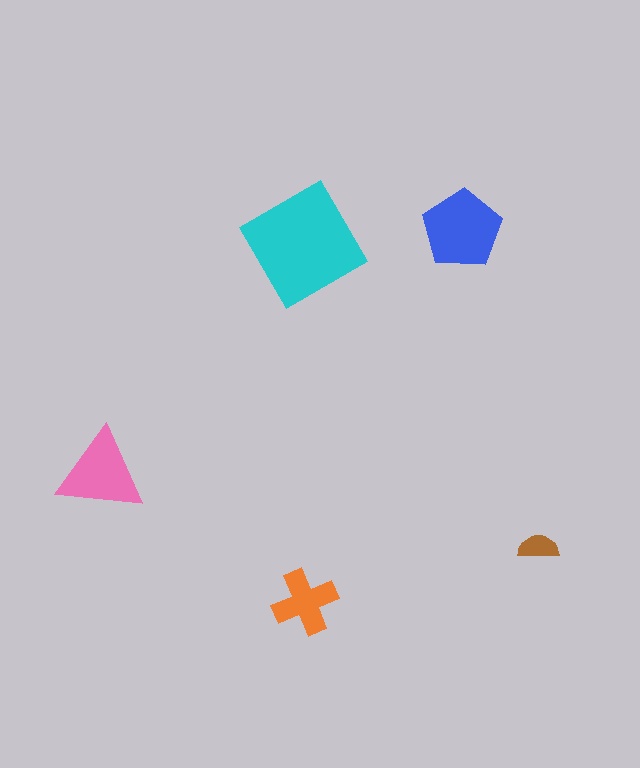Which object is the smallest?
The brown semicircle.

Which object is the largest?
The cyan diamond.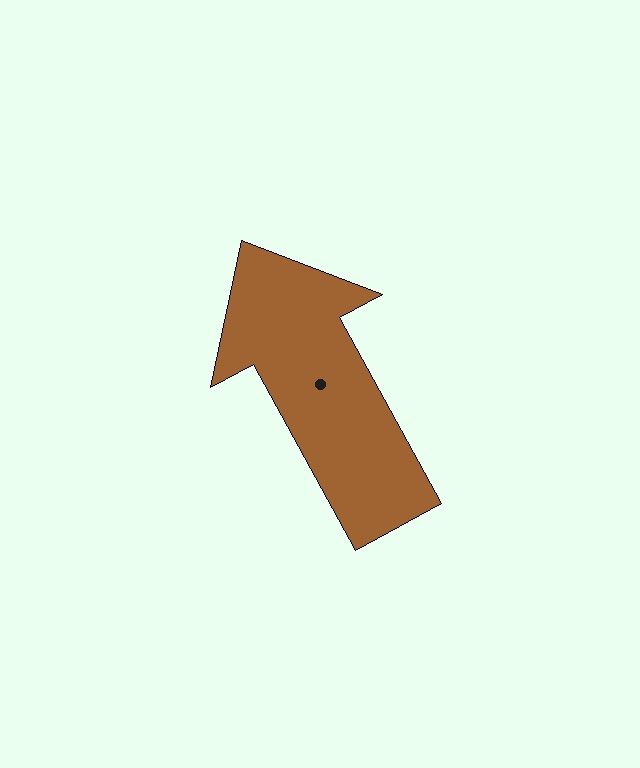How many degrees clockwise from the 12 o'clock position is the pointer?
Approximately 331 degrees.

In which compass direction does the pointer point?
Northwest.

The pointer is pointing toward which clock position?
Roughly 11 o'clock.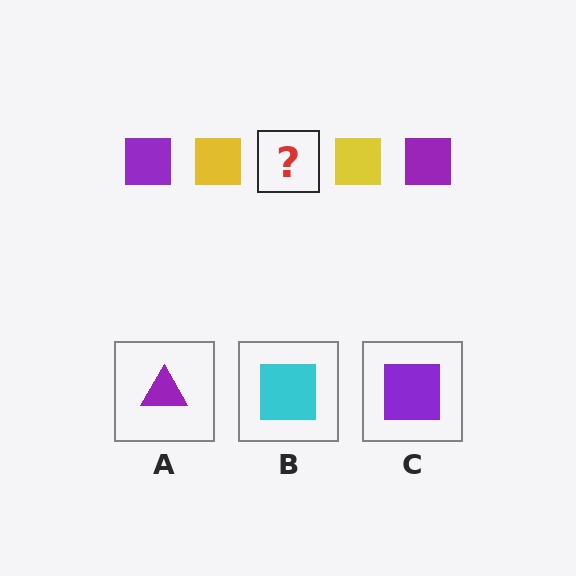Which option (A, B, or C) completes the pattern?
C.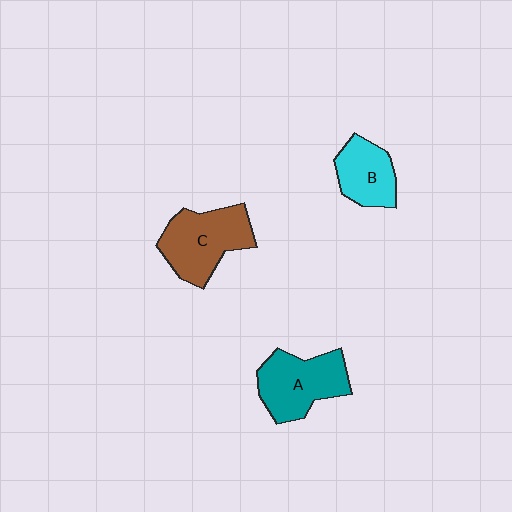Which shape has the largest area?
Shape C (brown).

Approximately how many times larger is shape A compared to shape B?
Approximately 1.4 times.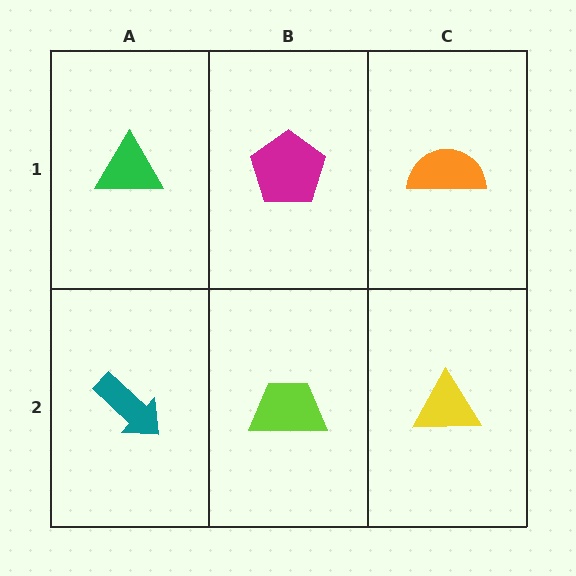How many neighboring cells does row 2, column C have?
2.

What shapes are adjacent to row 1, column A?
A teal arrow (row 2, column A), a magenta pentagon (row 1, column B).